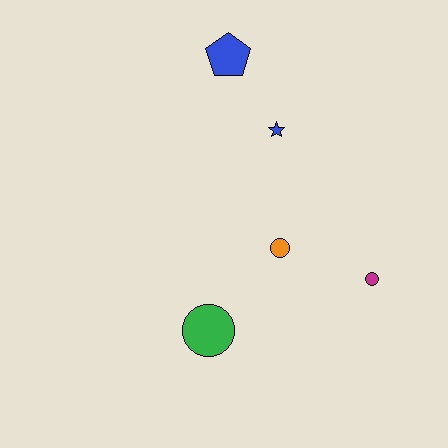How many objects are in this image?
There are 5 objects.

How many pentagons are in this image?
There is 1 pentagon.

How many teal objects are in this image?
There are no teal objects.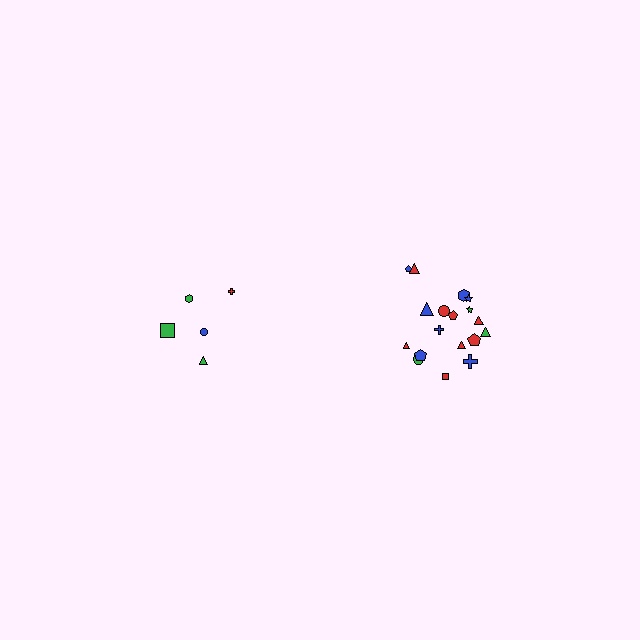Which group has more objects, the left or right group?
The right group.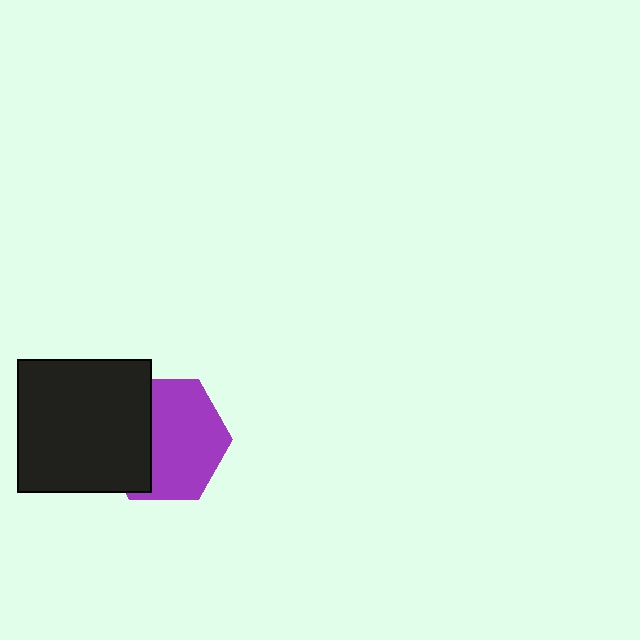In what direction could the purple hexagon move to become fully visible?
The purple hexagon could move right. That would shift it out from behind the black square entirely.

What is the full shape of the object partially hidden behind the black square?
The partially hidden object is a purple hexagon.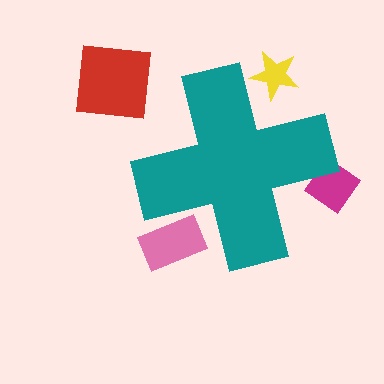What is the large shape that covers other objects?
A teal cross.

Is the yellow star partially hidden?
Yes, the yellow star is partially hidden behind the teal cross.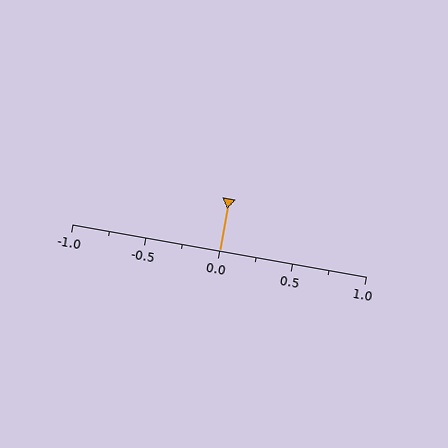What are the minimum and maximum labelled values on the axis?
The axis runs from -1.0 to 1.0.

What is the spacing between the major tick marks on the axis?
The major ticks are spaced 0.5 apart.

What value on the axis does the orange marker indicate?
The marker indicates approximately 0.